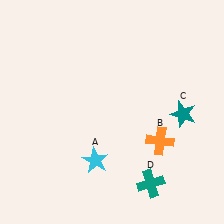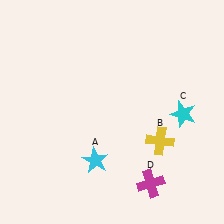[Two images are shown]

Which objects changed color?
B changed from orange to yellow. C changed from teal to cyan. D changed from teal to magenta.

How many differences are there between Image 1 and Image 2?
There are 3 differences between the two images.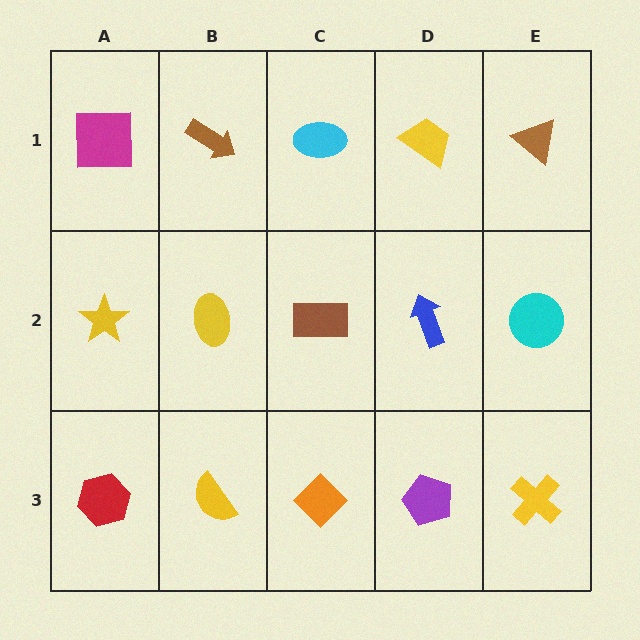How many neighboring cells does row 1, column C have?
3.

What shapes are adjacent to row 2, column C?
A cyan ellipse (row 1, column C), an orange diamond (row 3, column C), a yellow ellipse (row 2, column B), a blue arrow (row 2, column D).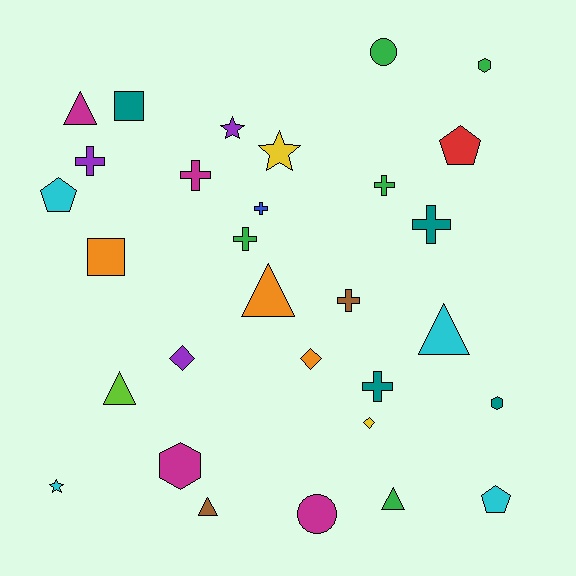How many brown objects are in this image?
There are 2 brown objects.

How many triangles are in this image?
There are 6 triangles.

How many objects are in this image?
There are 30 objects.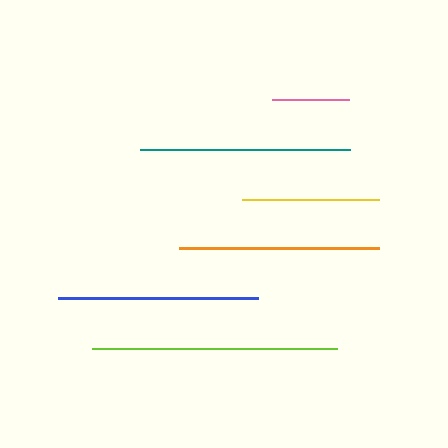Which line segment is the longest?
The lime line is the longest at approximately 245 pixels.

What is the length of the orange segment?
The orange segment is approximately 200 pixels long.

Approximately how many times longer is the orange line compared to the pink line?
The orange line is approximately 2.6 times the length of the pink line.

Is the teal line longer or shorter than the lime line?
The lime line is longer than the teal line.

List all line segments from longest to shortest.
From longest to shortest: lime, teal, orange, blue, yellow, pink.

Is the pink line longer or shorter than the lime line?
The lime line is longer than the pink line.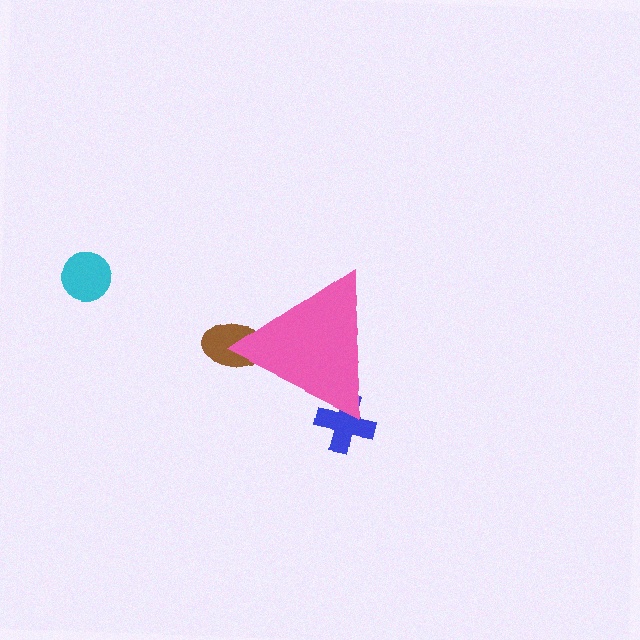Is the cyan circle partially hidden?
No, the cyan circle is fully visible.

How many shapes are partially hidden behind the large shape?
2 shapes are partially hidden.